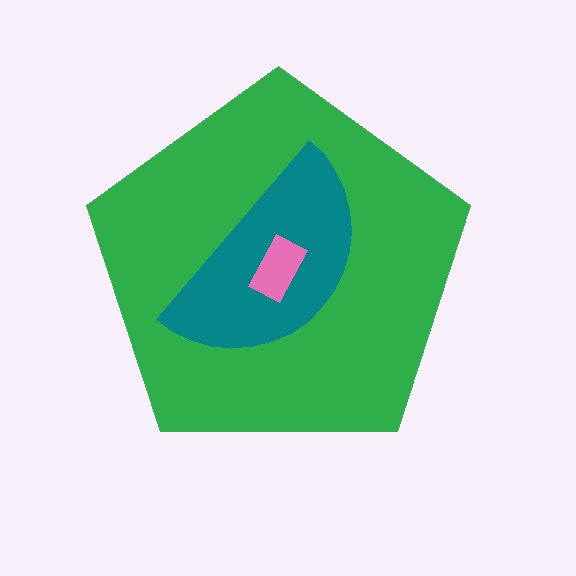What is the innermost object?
The pink rectangle.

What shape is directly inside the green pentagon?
The teal semicircle.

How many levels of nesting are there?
3.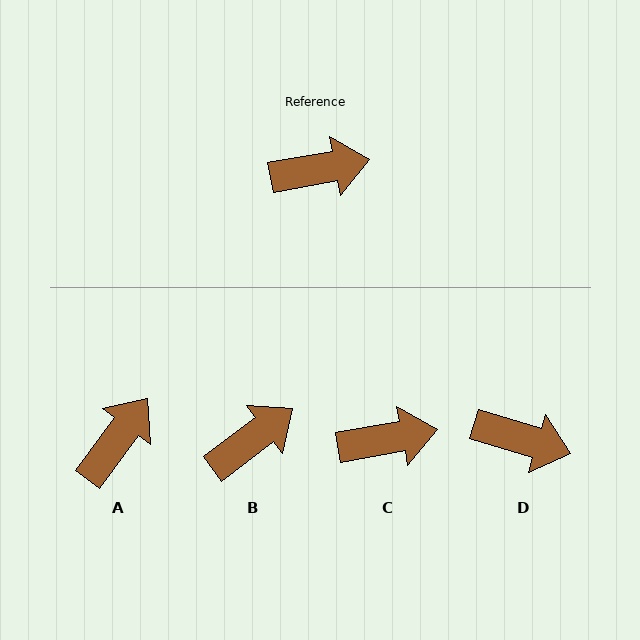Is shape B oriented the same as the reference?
No, it is off by about 27 degrees.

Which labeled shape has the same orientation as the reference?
C.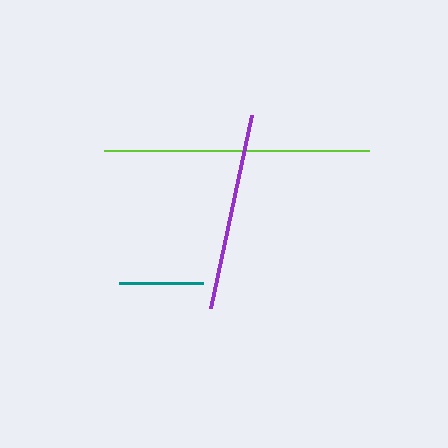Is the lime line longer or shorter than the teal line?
The lime line is longer than the teal line.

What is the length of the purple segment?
The purple segment is approximately 197 pixels long.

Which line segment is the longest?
The lime line is the longest at approximately 265 pixels.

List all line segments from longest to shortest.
From longest to shortest: lime, purple, teal.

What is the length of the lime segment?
The lime segment is approximately 265 pixels long.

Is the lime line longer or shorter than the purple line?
The lime line is longer than the purple line.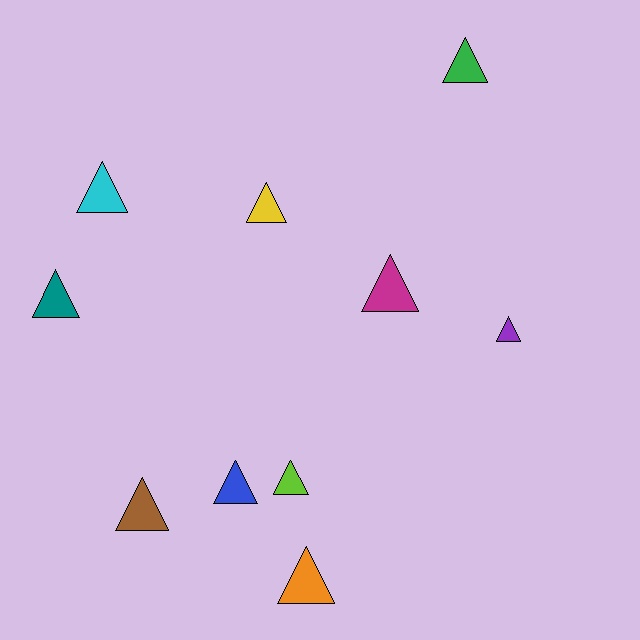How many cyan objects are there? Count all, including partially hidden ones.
There is 1 cyan object.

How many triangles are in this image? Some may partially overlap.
There are 10 triangles.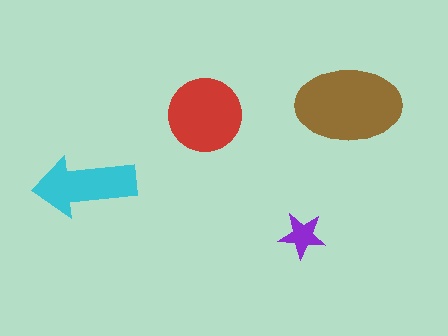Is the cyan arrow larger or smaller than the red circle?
Smaller.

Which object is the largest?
The brown ellipse.